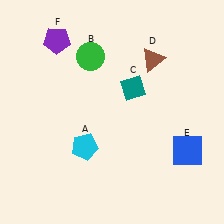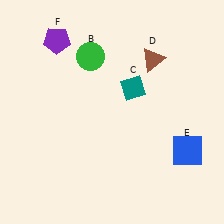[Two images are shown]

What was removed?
The cyan pentagon (A) was removed in Image 2.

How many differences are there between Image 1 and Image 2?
There is 1 difference between the two images.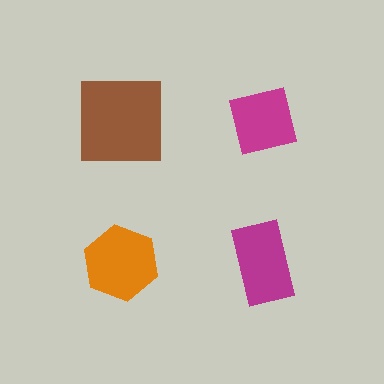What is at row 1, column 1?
A brown square.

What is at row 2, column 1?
An orange hexagon.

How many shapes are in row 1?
2 shapes.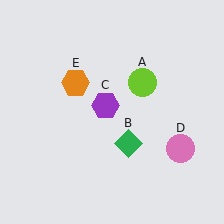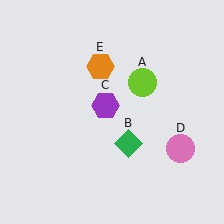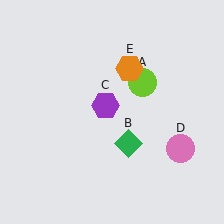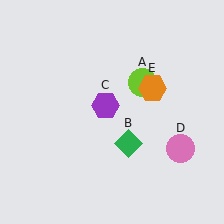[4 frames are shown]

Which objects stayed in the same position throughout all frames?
Lime circle (object A) and green diamond (object B) and purple hexagon (object C) and pink circle (object D) remained stationary.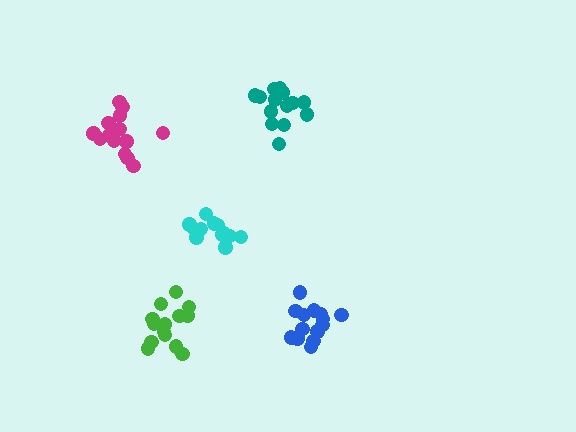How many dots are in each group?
Group 1: 12 dots, Group 2: 14 dots, Group 3: 14 dots, Group 4: 14 dots, Group 5: 14 dots (68 total).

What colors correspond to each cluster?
The clusters are colored: cyan, teal, magenta, green, blue.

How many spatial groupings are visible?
There are 5 spatial groupings.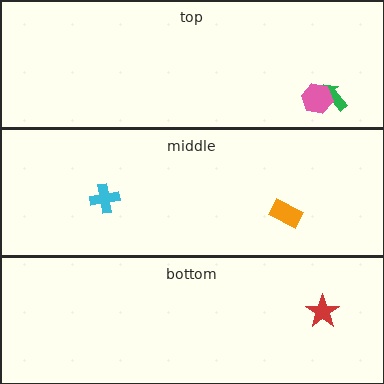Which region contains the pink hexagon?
The top region.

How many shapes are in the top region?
2.